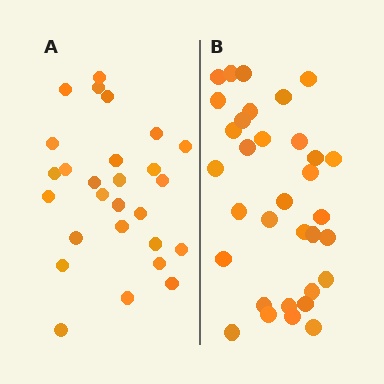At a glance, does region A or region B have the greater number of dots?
Region B (the right region) has more dots.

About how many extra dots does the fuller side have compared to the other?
Region B has about 6 more dots than region A.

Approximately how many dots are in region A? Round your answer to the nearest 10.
About 30 dots. (The exact count is 27, which rounds to 30.)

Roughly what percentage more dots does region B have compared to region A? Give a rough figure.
About 20% more.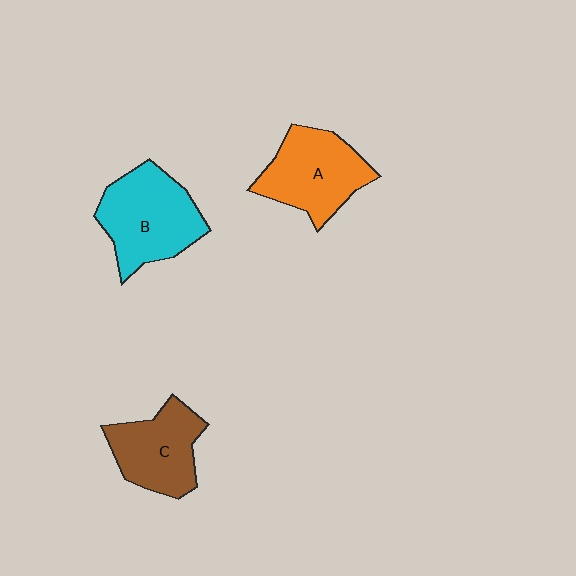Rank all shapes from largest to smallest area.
From largest to smallest: B (cyan), A (orange), C (brown).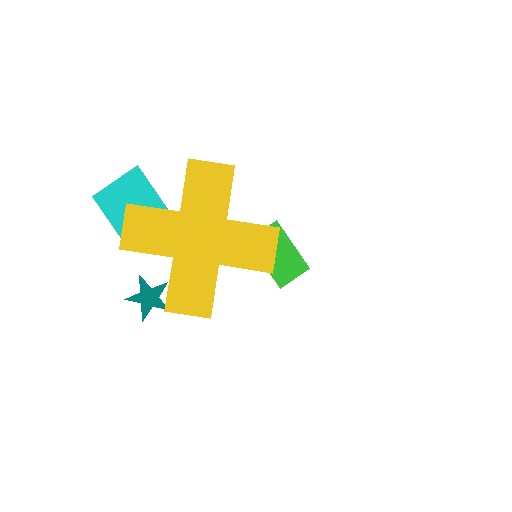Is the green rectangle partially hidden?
Yes, the green rectangle is partially hidden behind the yellow cross.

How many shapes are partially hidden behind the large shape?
3 shapes are partially hidden.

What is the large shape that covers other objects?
A yellow cross.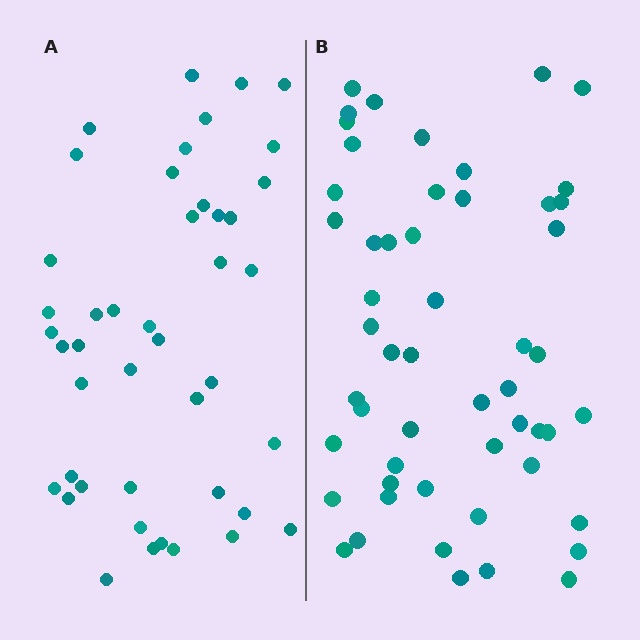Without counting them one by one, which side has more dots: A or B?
Region B (the right region) has more dots.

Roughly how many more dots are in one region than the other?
Region B has roughly 8 or so more dots than region A.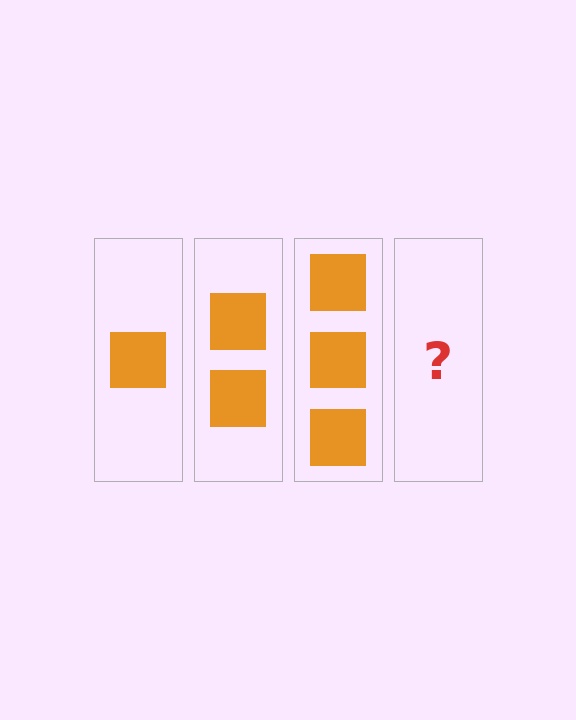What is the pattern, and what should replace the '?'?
The pattern is that each step adds one more square. The '?' should be 4 squares.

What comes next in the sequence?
The next element should be 4 squares.